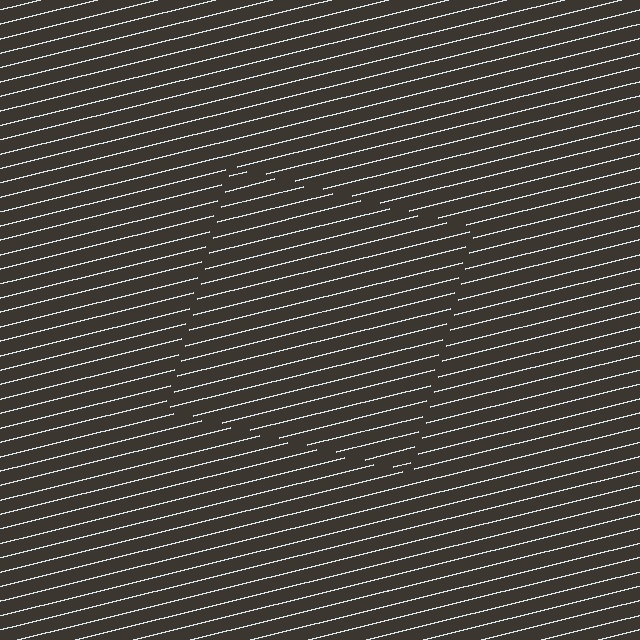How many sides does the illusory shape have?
4 sides — the line-ends trace a square.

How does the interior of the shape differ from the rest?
The interior of the shape contains the same grating, shifted by half a period — the contour is defined by the phase discontinuity where line-ends from the inner and outer gratings abut.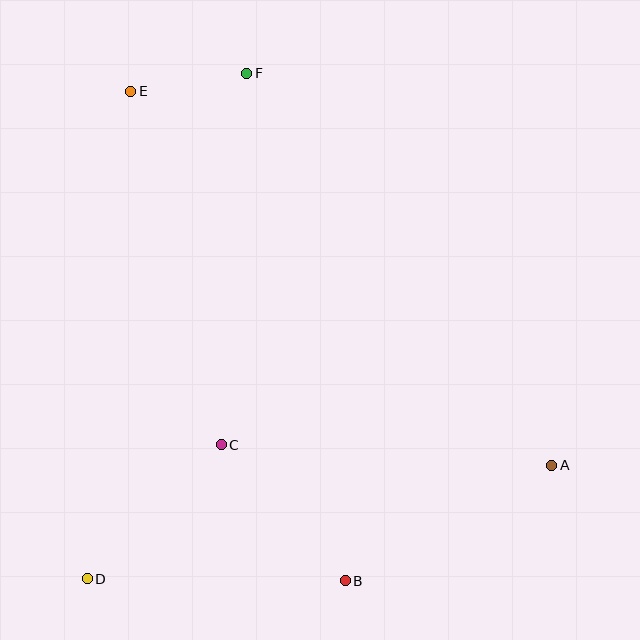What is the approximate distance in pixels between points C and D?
The distance between C and D is approximately 190 pixels.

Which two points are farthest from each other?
Points A and E are farthest from each other.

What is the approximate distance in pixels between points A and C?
The distance between A and C is approximately 331 pixels.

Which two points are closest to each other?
Points E and F are closest to each other.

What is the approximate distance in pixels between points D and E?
The distance between D and E is approximately 489 pixels.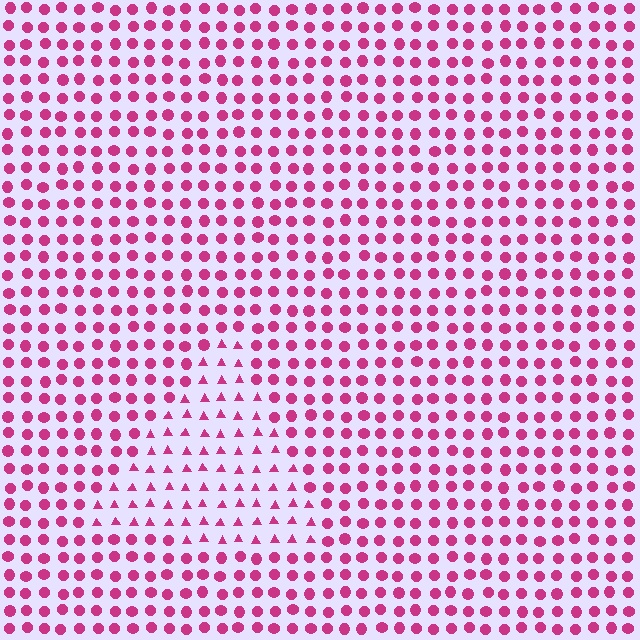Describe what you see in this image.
The image is filled with small magenta elements arranged in a uniform grid. A triangle-shaped region contains triangles, while the surrounding area contains circles. The boundary is defined purely by the change in element shape.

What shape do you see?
I see a triangle.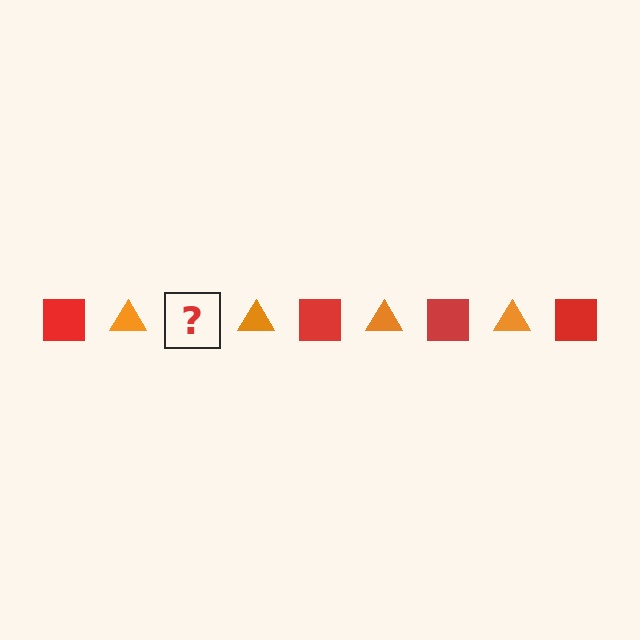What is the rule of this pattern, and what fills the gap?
The rule is that the pattern alternates between red square and orange triangle. The gap should be filled with a red square.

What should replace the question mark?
The question mark should be replaced with a red square.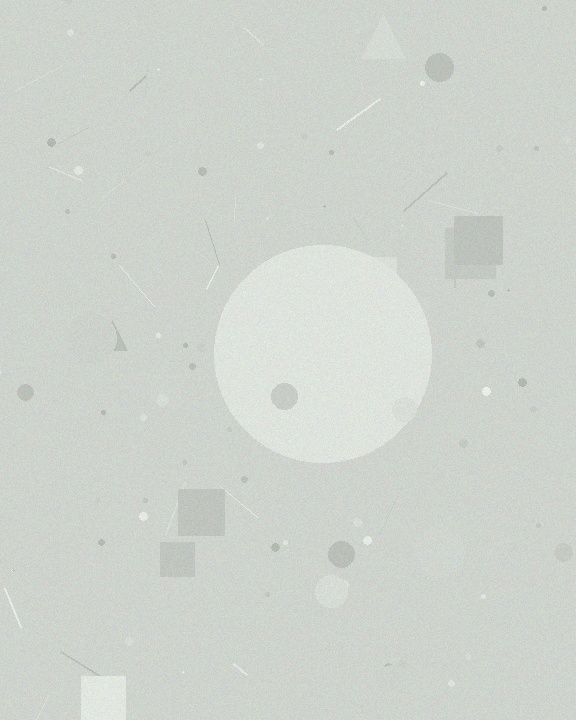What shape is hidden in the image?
A circle is hidden in the image.